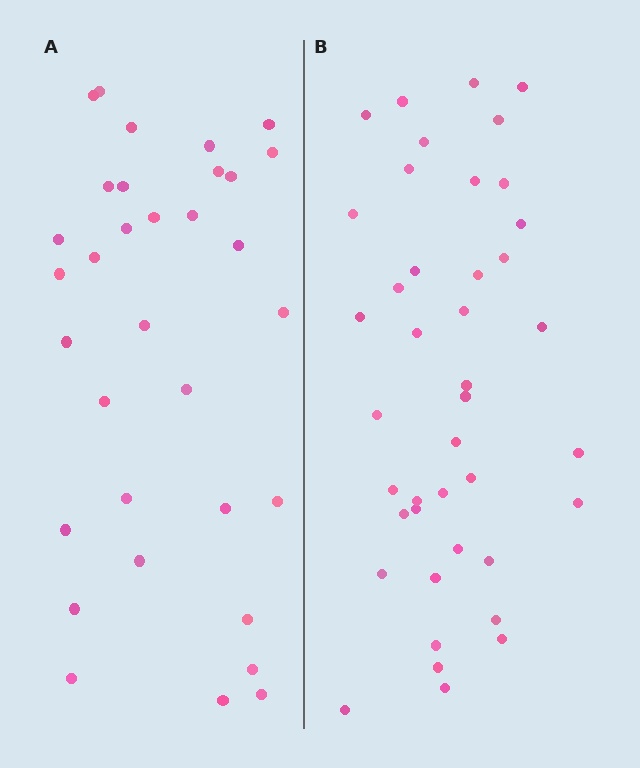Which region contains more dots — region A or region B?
Region B (the right region) has more dots.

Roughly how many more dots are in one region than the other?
Region B has roughly 8 or so more dots than region A.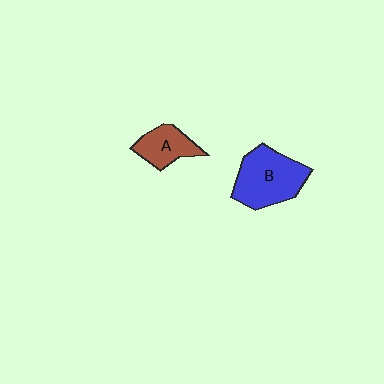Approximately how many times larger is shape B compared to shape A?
Approximately 1.8 times.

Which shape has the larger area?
Shape B (blue).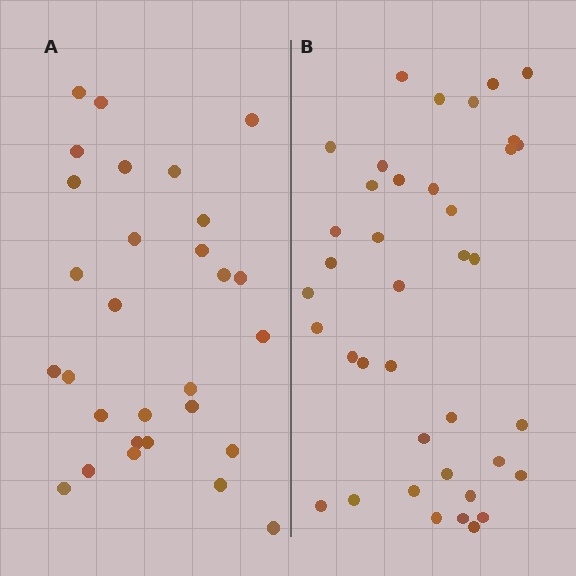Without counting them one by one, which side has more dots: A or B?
Region B (the right region) has more dots.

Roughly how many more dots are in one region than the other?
Region B has roughly 10 or so more dots than region A.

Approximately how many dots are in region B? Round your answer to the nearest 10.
About 40 dots. (The exact count is 39, which rounds to 40.)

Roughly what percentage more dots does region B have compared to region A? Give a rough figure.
About 35% more.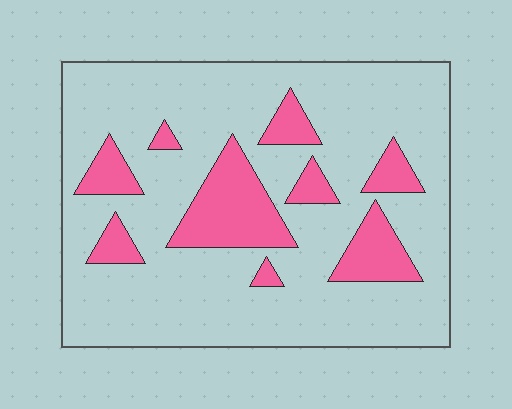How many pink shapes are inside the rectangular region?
9.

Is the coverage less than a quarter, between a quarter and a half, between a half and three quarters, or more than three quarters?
Less than a quarter.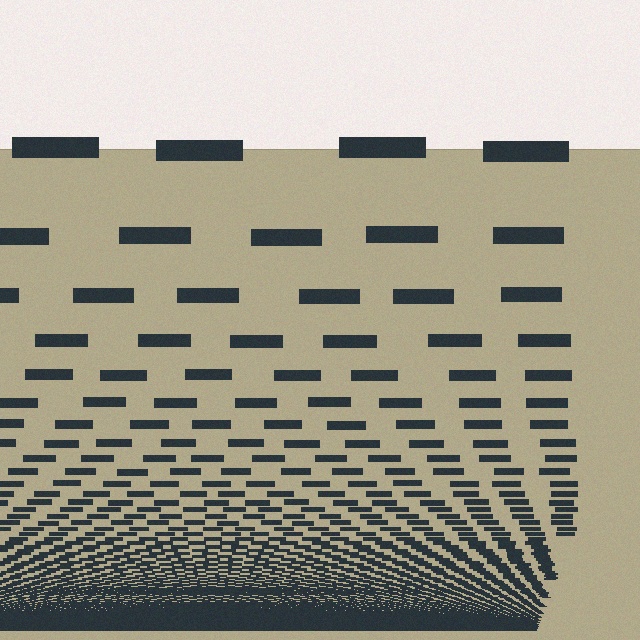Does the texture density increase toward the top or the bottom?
Density increases toward the bottom.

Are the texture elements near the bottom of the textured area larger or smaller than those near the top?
Smaller. The gradient is inverted — elements near the bottom are smaller and denser.